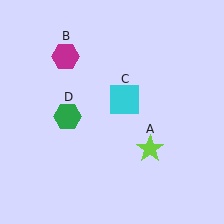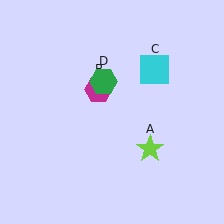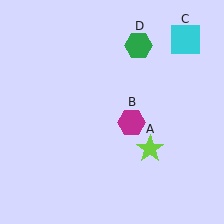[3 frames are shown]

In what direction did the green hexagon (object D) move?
The green hexagon (object D) moved up and to the right.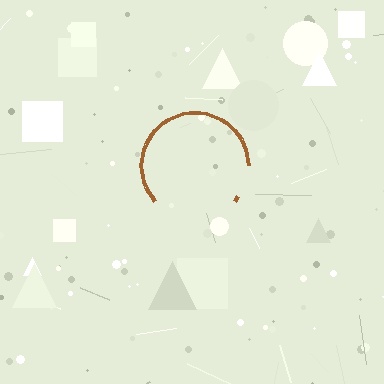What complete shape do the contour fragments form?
The contour fragments form a circle.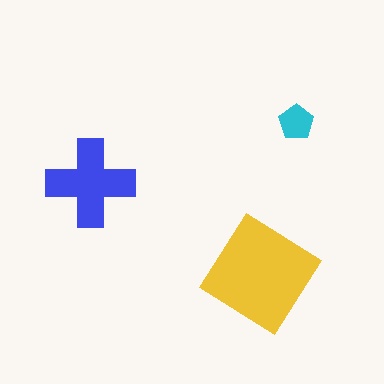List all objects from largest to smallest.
The yellow diamond, the blue cross, the cyan pentagon.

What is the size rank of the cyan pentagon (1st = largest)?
3rd.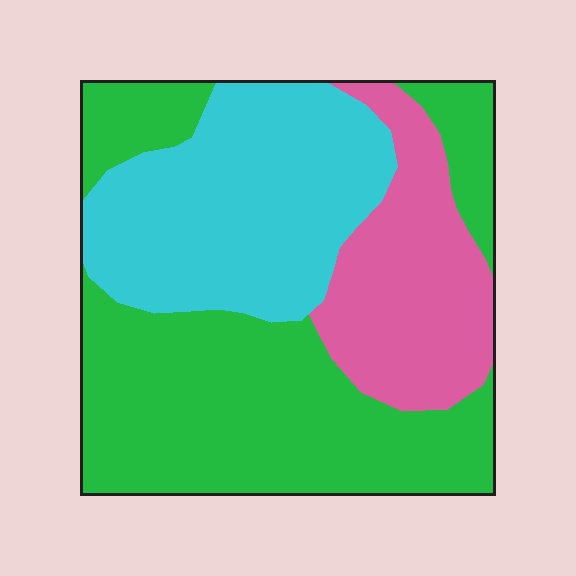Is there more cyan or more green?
Green.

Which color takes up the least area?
Pink, at roughly 20%.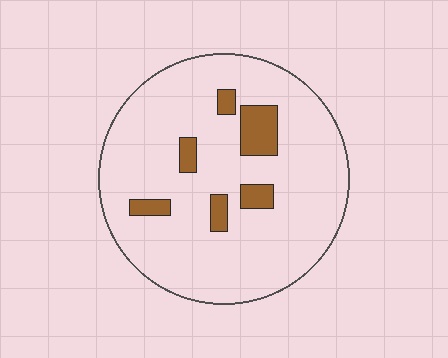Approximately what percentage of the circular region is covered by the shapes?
Approximately 10%.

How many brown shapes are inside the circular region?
6.